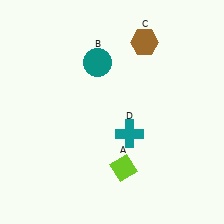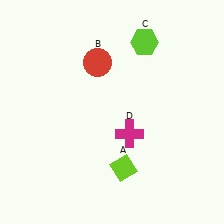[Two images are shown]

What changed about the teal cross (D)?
In Image 1, D is teal. In Image 2, it changed to magenta.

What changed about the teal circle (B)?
In Image 1, B is teal. In Image 2, it changed to red.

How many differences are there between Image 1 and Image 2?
There are 3 differences between the two images.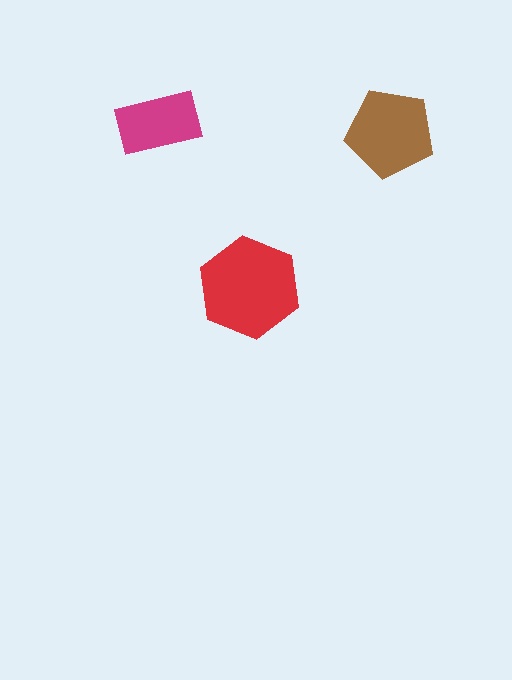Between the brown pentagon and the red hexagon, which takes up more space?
The red hexagon.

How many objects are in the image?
There are 3 objects in the image.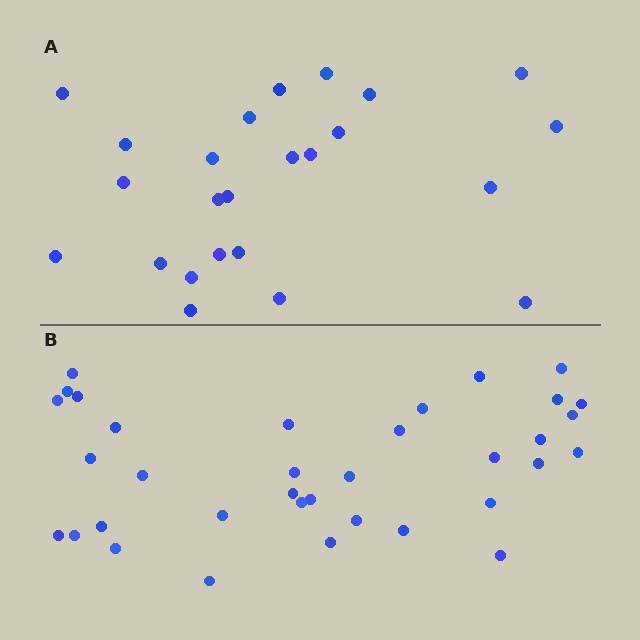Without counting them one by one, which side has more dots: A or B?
Region B (the bottom region) has more dots.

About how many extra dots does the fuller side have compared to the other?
Region B has roughly 12 or so more dots than region A.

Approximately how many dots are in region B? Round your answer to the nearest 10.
About 40 dots. (The exact count is 35, which rounds to 40.)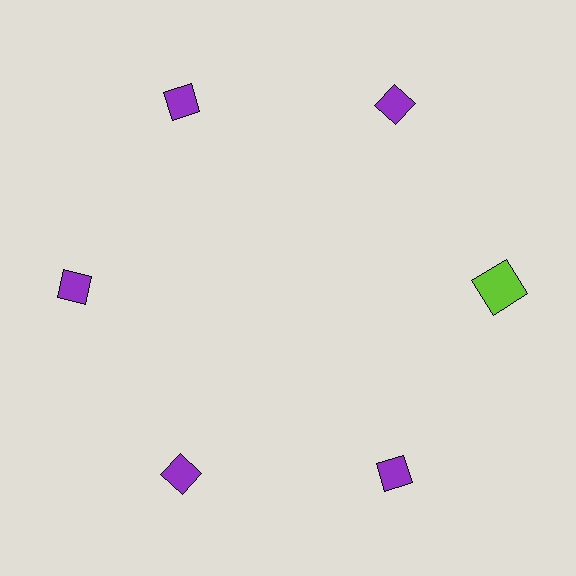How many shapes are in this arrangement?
There are 6 shapes arranged in a ring pattern.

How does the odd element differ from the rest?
It differs in both color (lime instead of purple) and shape (square instead of diamond).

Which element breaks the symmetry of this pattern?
The lime square at roughly the 3 o'clock position breaks the symmetry. All other shapes are purple diamonds.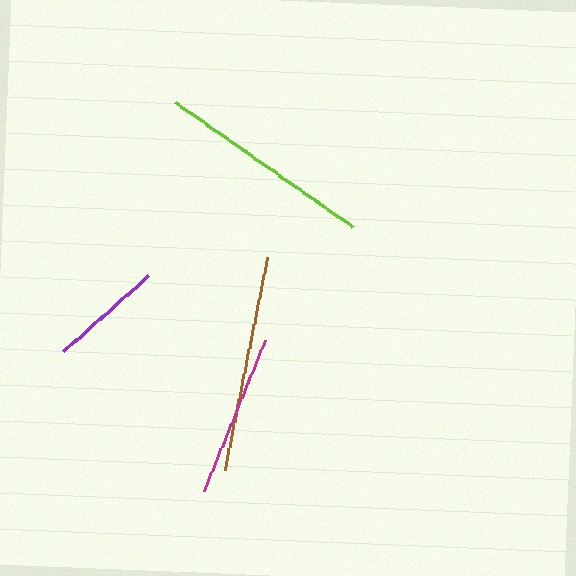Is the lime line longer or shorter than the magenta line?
The lime line is longer than the magenta line.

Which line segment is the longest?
The brown line is the longest at approximately 217 pixels.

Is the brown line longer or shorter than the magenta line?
The brown line is longer than the magenta line.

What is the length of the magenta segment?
The magenta segment is approximately 163 pixels long.